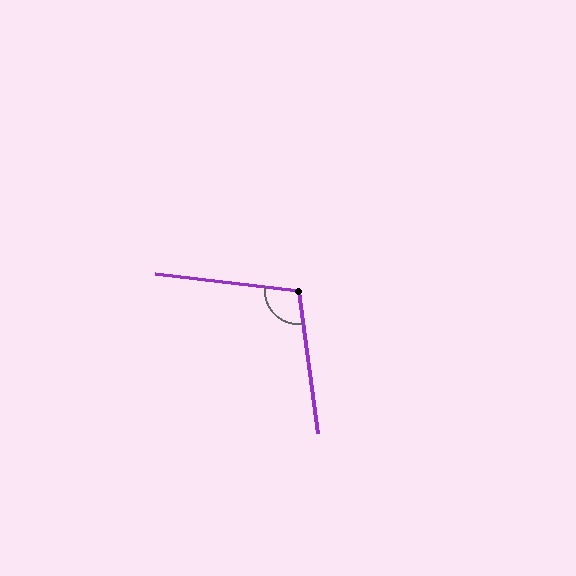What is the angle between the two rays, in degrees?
Approximately 104 degrees.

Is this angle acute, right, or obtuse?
It is obtuse.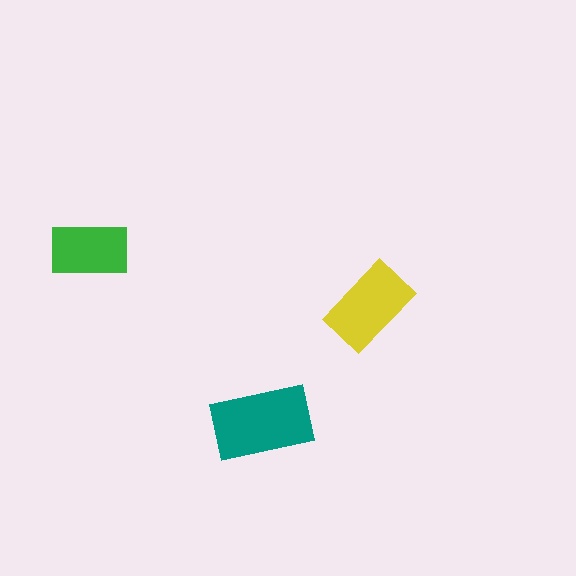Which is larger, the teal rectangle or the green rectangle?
The teal one.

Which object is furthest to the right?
The yellow rectangle is rightmost.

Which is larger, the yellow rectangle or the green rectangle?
The yellow one.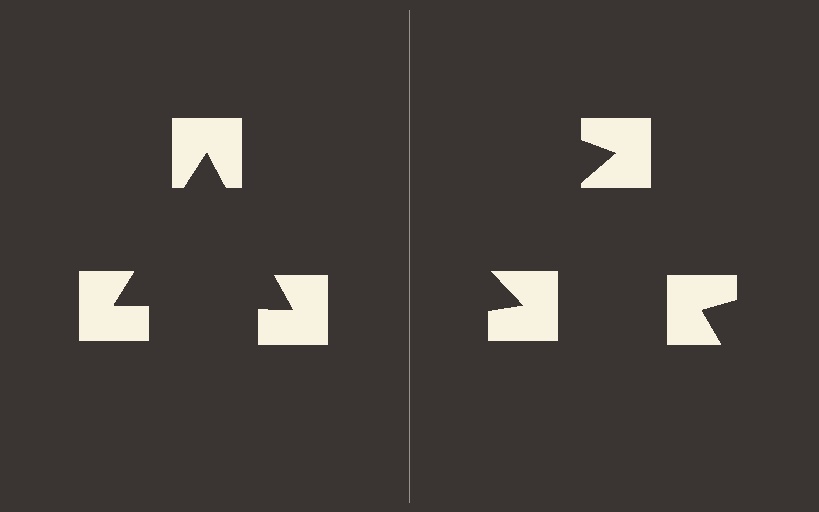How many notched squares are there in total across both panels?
6 — 3 on each side.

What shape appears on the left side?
An illusory triangle.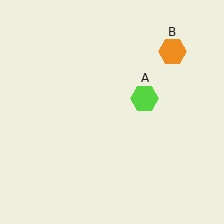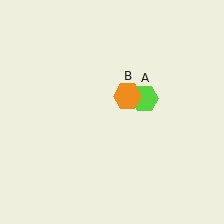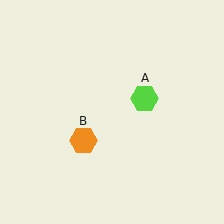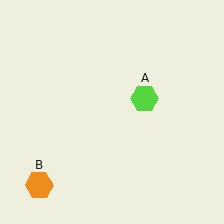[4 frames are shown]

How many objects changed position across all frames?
1 object changed position: orange hexagon (object B).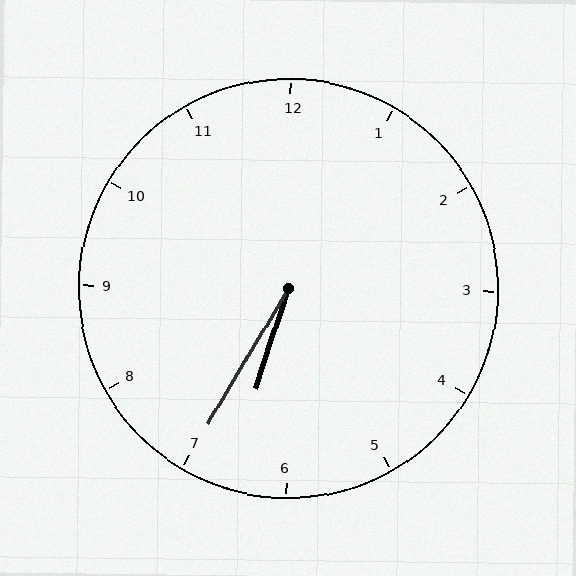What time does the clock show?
6:35.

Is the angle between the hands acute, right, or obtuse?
It is acute.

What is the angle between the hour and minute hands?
Approximately 12 degrees.